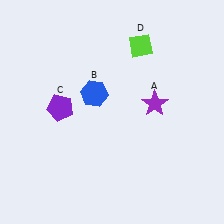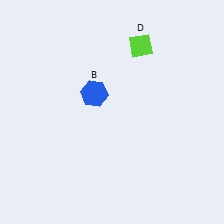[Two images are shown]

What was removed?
The purple pentagon (C), the purple star (A) were removed in Image 2.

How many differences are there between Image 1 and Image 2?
There are 2 differences between the two images.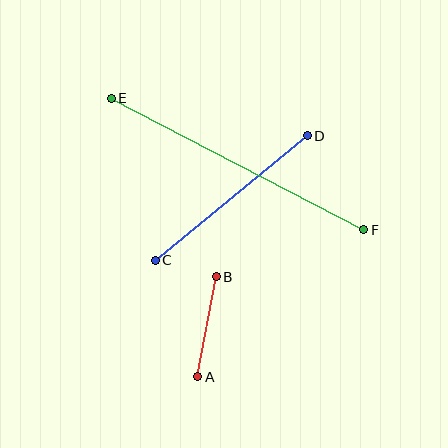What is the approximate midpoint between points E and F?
The midpoint is at approximately (238, 164) pixels.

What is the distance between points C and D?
The distance is approximately 196 pixels.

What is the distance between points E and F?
The distance is approximately 285 pixels.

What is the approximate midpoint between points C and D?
The midpoint is at approximately (231, 198) pixels.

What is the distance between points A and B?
The distance is approximately 102 pixels.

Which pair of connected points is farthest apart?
Points E and F are farthest apart.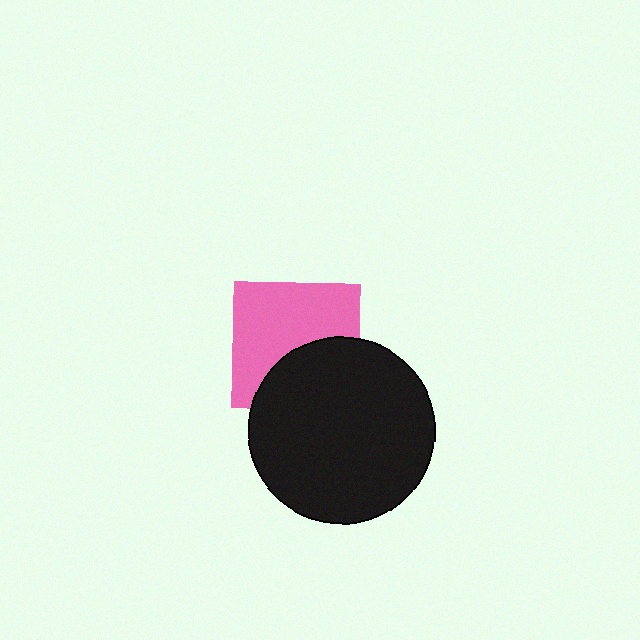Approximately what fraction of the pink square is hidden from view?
Roughly 39% of the pink square is hidden behind the black circle.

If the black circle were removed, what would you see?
You would see the complete pink square.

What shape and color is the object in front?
The object in front is a black circle.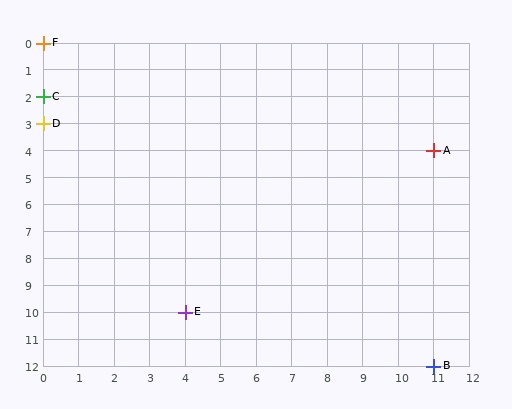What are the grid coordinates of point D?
Point D is at grid coordinates (0, 3).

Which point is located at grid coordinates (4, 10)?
Point E is at (4, 10).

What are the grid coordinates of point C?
Point C is at grid coordinates (0, 2).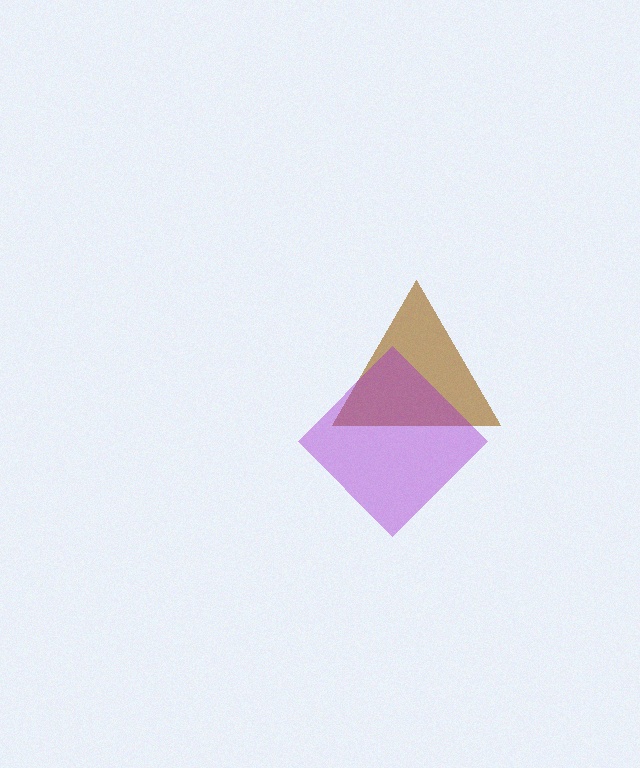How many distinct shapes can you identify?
There are 2 distinct shapes: a brown triangle, a purple diamond.